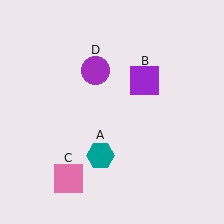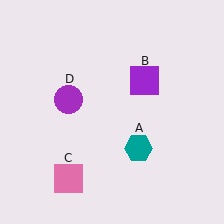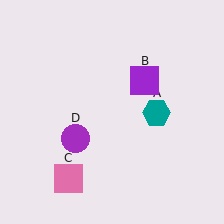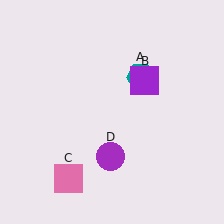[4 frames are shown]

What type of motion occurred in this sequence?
The teal hexagon (object A), purple circle (object D) rotated counterclockwise around the center of the scene.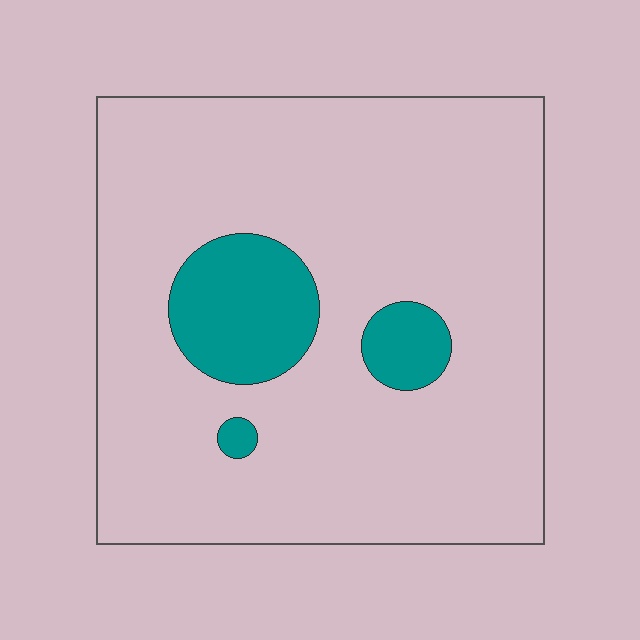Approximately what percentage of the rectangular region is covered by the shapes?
Approximately 15%.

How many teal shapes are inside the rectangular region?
3.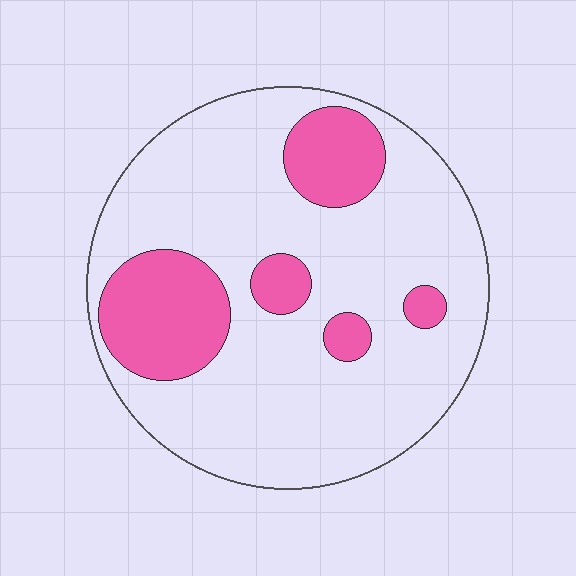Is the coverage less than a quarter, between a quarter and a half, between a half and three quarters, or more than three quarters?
Less than a quarter.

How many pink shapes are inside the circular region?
5.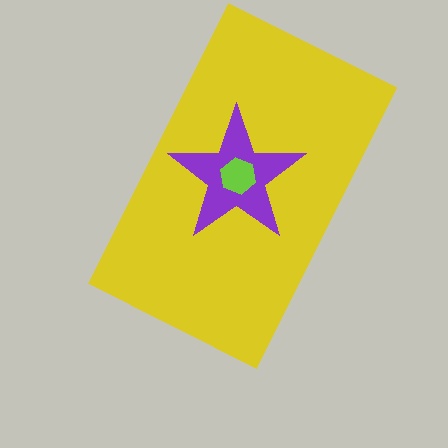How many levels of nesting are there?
3.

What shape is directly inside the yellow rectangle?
The purple star.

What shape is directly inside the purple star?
The lime hexagon.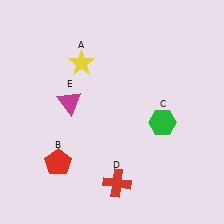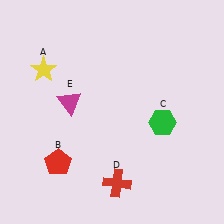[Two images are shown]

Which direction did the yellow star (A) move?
The yellow star (A) moved left.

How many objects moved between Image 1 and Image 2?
1 object moved between the two images.